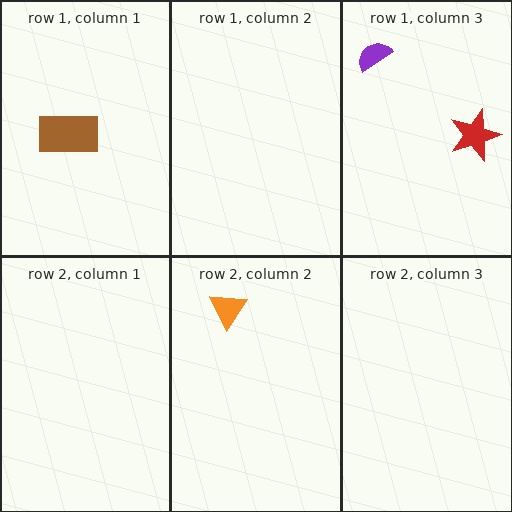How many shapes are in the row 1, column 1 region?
1.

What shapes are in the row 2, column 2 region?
The orange triangle.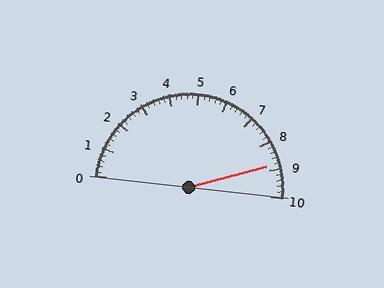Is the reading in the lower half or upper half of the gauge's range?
The reading is in the upper half of the range (0 to 10).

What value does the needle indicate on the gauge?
The needle indicates approximately 8.8.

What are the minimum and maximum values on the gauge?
The gauge ranges from 0 to 10.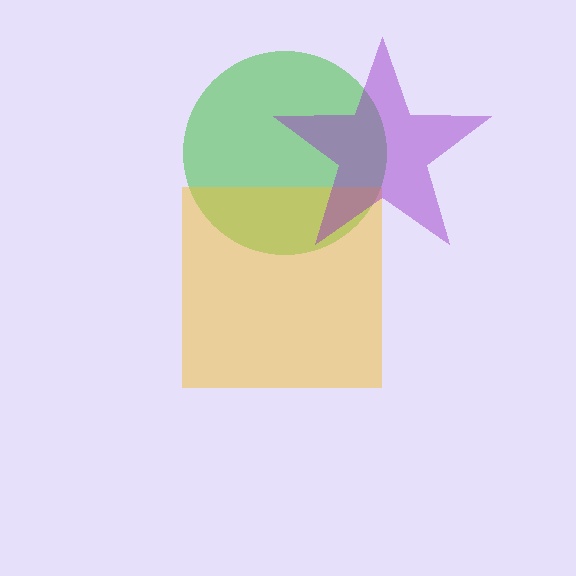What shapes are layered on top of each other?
The layered shapes are: a green circle, a yellow square, a purple star.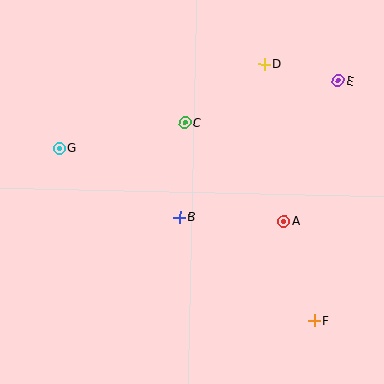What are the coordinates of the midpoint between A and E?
The midpoint between A and E is at (311, 151).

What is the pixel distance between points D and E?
The distance between D and E is 76 pixels.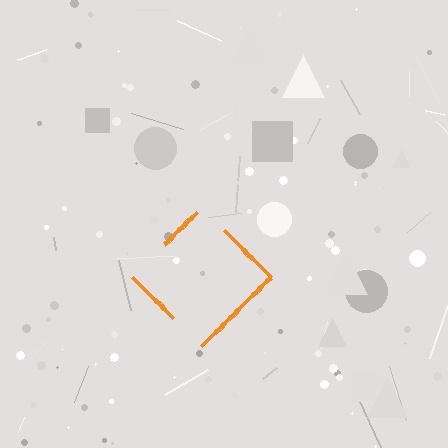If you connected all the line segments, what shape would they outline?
They would outline a diamond.